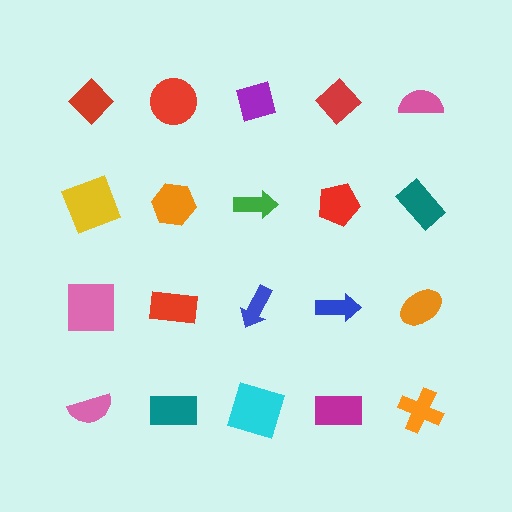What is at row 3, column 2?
A red rectangle.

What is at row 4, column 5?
An orange cross.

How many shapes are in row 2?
5 shapes.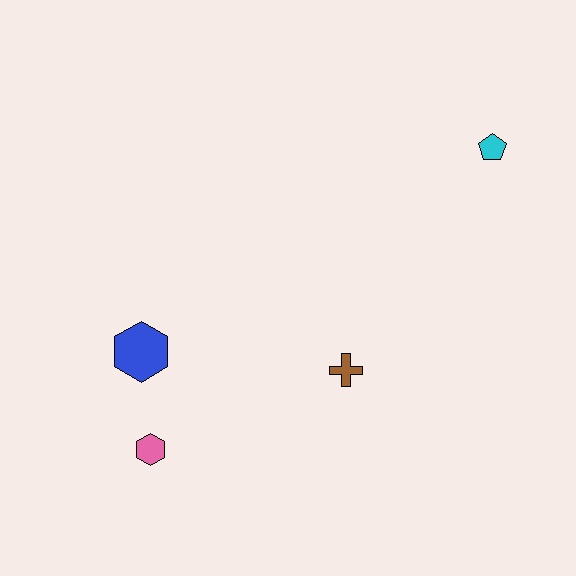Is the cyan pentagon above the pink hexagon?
Yes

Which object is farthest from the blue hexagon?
The cyan pentagon is farthest from the blue hexagon.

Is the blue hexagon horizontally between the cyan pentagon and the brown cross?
No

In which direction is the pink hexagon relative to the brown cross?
The pink hexagon is to the left of the brown cross.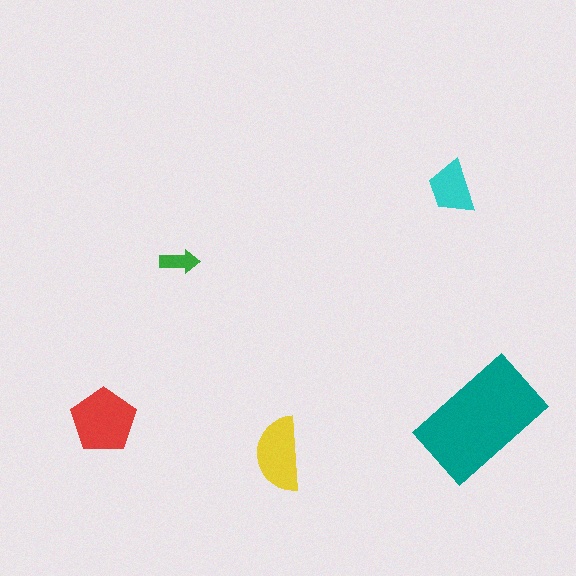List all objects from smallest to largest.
The green arrow, the cyan trapezoid, the yellow semicircle, the red pentagon, the teal rectangle.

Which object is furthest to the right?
The teal rectangle is rightmost.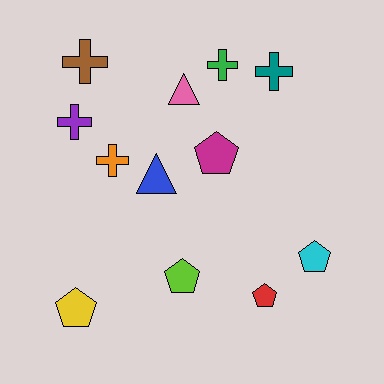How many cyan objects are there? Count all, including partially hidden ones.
There is 1 cyan object.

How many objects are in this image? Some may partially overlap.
There are 12 objects.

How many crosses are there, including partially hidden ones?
There are 5 crosses.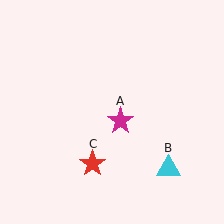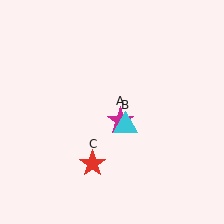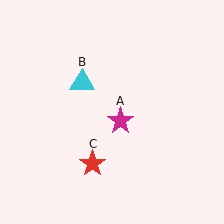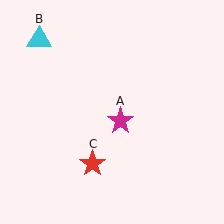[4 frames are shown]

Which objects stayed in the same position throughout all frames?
Magenta star (object A) and red star (object C) remained stationary.